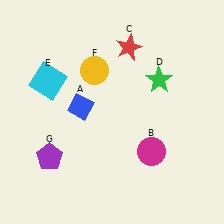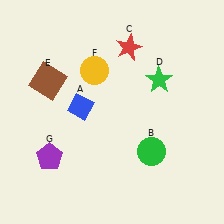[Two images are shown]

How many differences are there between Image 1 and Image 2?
There are 2 differences between the two images.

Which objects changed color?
B changed from magenta to green. E changed from cyan to brown.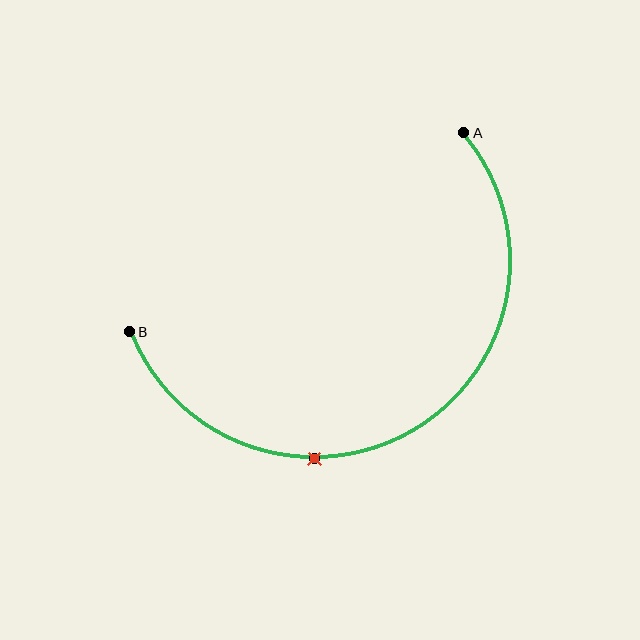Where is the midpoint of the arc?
The arc midpoint is the point on the curve farthest from the straight line joining A and B. It sits below that line.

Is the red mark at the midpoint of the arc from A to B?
No. The red mark lies on the arc but is closer to endpoint B. The arc midpoint would be at the point on the curve equidistant along the arc from both A and B.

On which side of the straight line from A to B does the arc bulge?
The arc bulges below the straight line connecting A and B.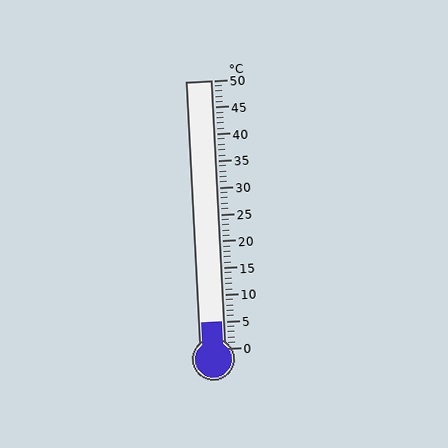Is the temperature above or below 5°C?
The temperature is at 5°C.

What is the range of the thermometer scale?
The thermometer scale ranges from 0°C to 50°C.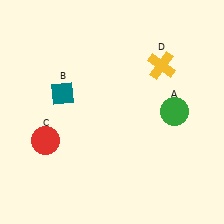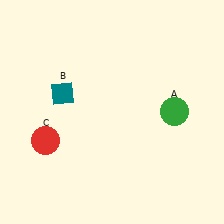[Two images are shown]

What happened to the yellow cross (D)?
The yellow cross (D) was removed in Image 2. It was in the top-right area of Image 1.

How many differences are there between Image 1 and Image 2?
There is 1 difference between the two images.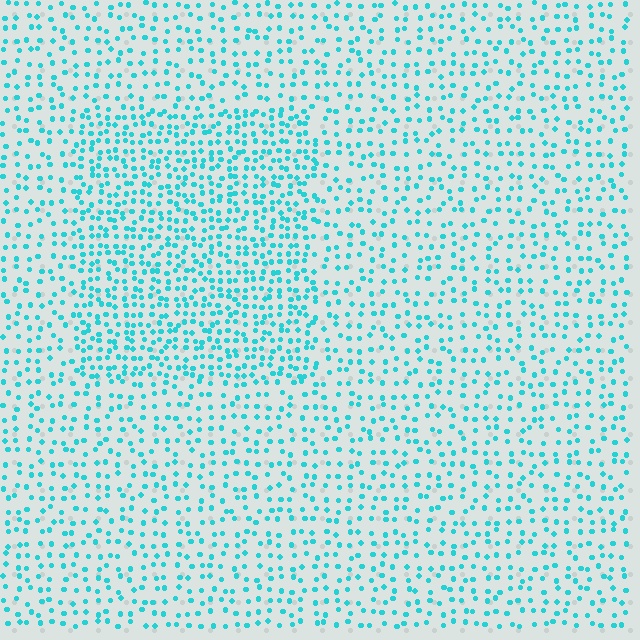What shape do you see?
I see a rectangle.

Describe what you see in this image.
The image contains small cyan elements arranged at two different densities. A rectangle-shaped region is visible where the elements are more densely packed than the surrounding area.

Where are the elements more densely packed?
The elements are more densely packed inside the rectangle boundary.